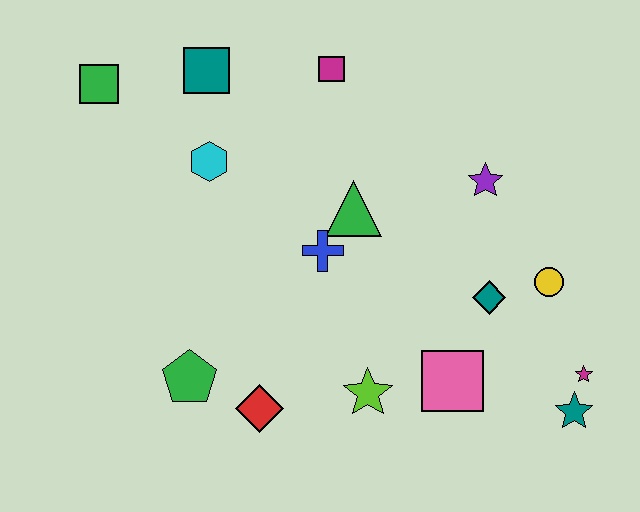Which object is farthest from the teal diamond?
The green square is farthest from the teal diamond.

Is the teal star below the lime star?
Yes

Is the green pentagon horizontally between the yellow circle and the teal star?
No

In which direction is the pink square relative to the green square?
The pink square is to the right of the green square.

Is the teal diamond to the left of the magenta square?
No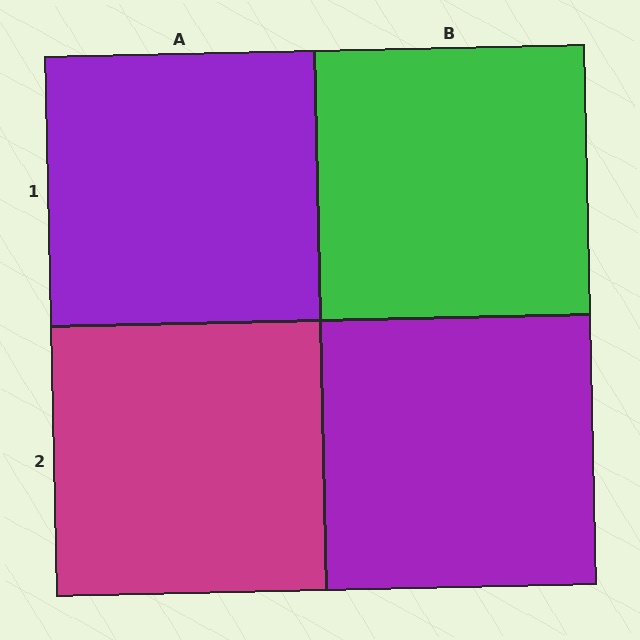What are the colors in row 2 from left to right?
Magenta, purple.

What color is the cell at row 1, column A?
Purple.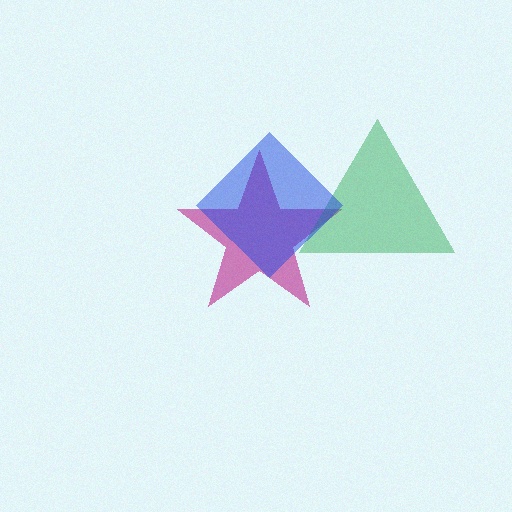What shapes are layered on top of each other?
The layered shapes are: a magenta star, a green triangle, a blue diamond.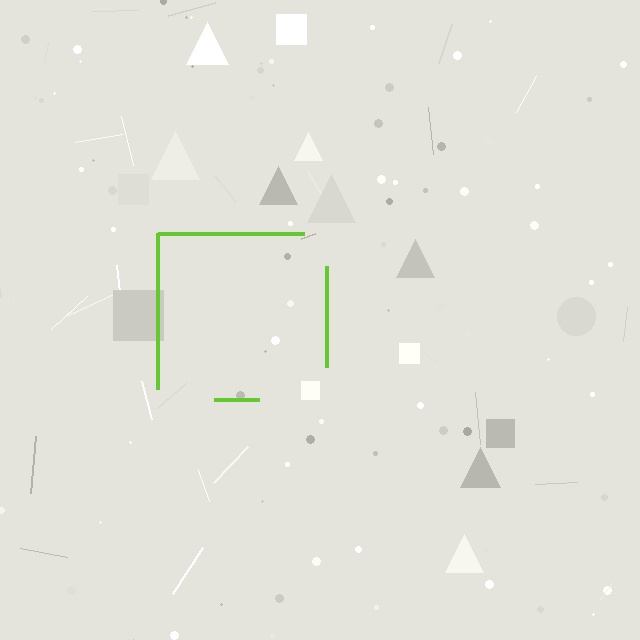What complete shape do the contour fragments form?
The contour fragments form a square.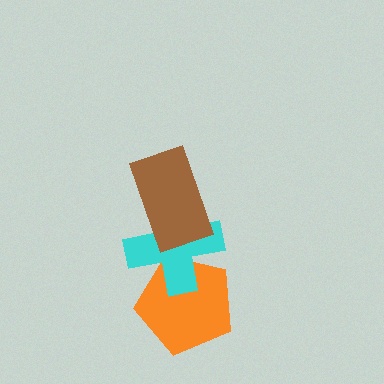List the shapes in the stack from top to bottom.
From top to bottom: the brown rectangle, the cyan cross, the orange pentagon.